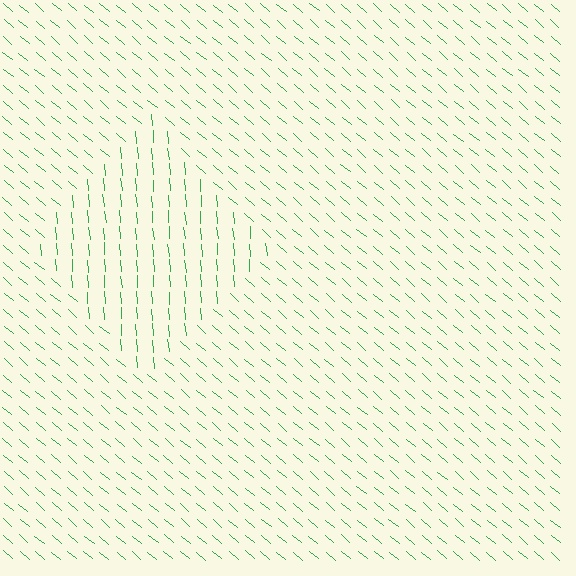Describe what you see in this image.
The image is filled with small green line segments. A diamond region in the image has lines oriented differently from the surrounding lines, creating a visible texture boundary.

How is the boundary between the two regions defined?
The boundary is defined purely by a change in line orientation (approximately 45 degrees difference). All lines are the same color and thickness.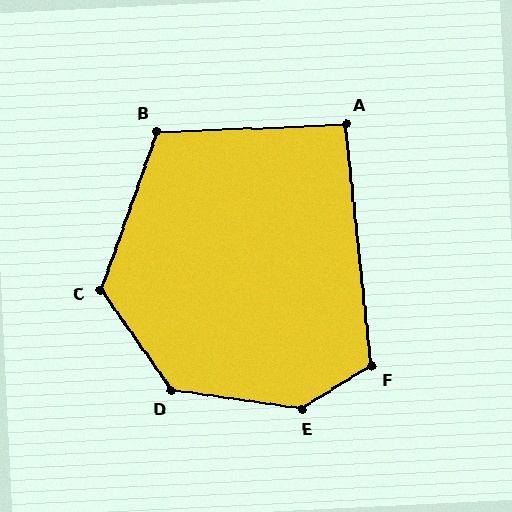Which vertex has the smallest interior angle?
A, at approximately 94 degrees.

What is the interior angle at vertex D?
Approximately 133 degrees (obtuse).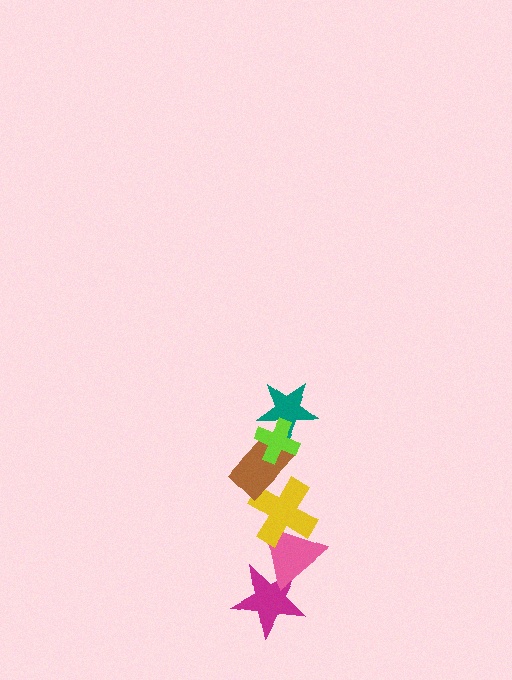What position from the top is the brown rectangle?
The brown rectangle is 3rd from the top.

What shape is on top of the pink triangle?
The yellow cross is on top of the pink triangle.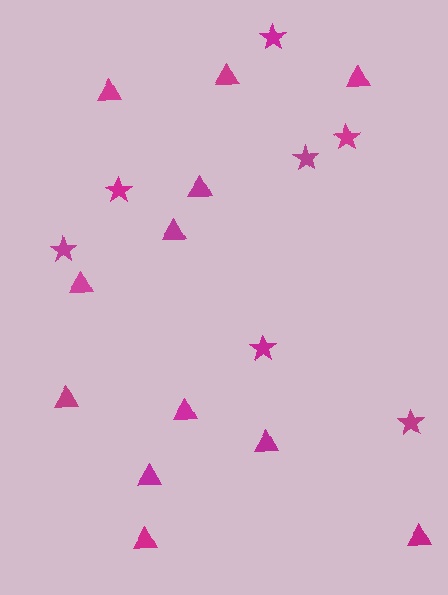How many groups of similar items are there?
There are 2 groups: one group of triangles (12) and one group of stars (7).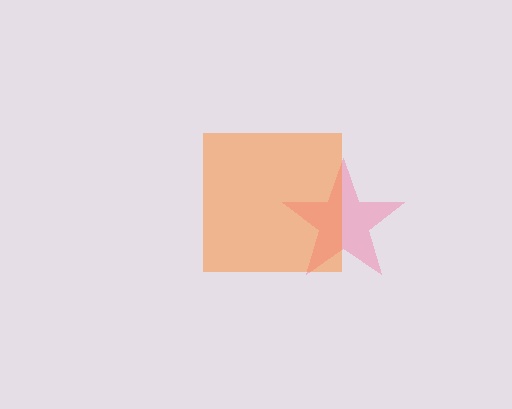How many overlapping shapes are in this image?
There are 2 overlapping shapes in the image.